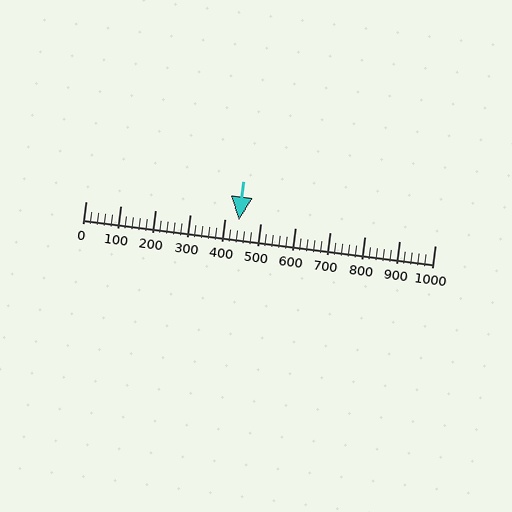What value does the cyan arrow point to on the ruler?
The cyan arrow points to approximately 440.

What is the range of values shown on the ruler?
The ruler shows values from 0 to 1000.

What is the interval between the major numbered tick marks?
The major tick marks are spaced 100 units apart.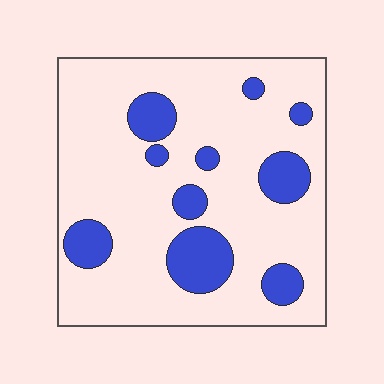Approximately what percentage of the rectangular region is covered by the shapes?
Approximately 20%.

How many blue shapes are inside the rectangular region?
10.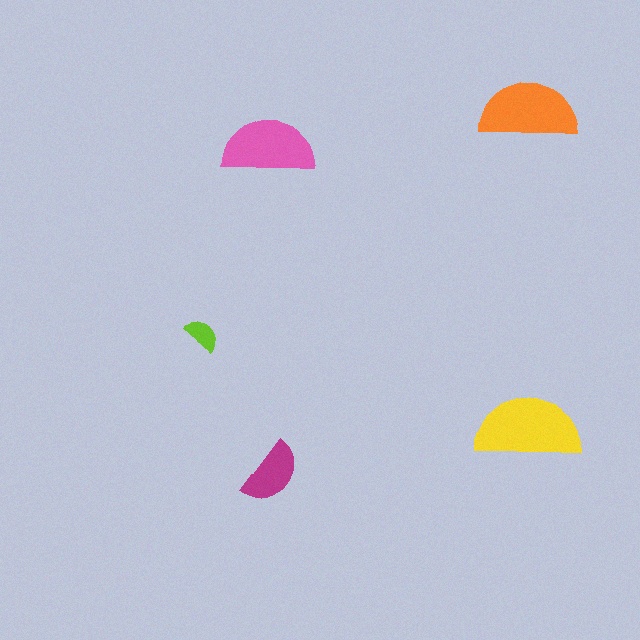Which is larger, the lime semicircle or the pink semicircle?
The pink one.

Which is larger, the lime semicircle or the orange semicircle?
The orange one.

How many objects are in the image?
There are 5 objects in the image.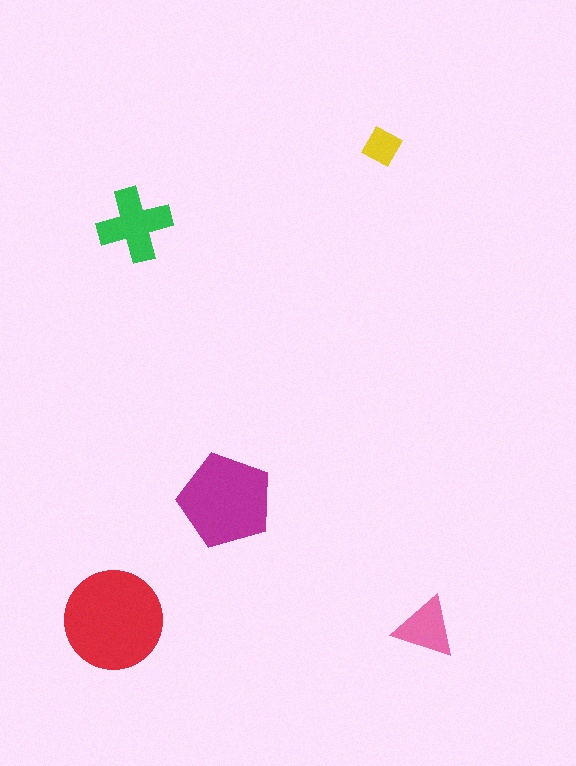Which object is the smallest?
The yellow diamond.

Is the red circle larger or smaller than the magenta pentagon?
Larger.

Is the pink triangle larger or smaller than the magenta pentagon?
Smaller.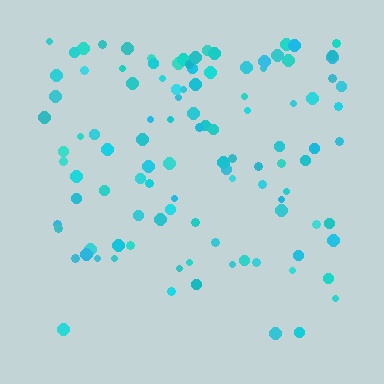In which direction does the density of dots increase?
From bottom to top, with the top side densest.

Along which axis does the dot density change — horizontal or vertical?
Vertical.